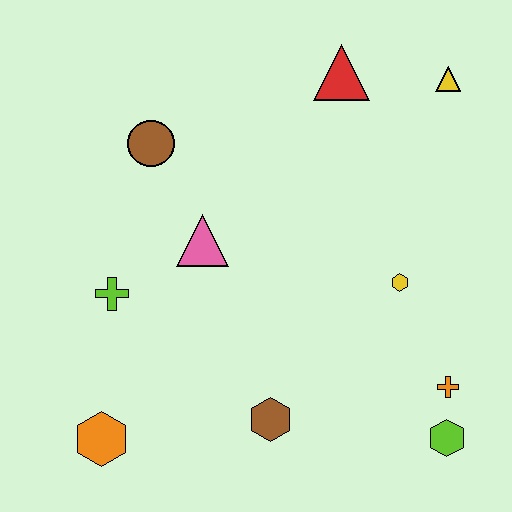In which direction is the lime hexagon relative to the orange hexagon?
The lime hexagon is to the right of the orange hexagon.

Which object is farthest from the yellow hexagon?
The orange hexagon is farthest from the yellow hexagon.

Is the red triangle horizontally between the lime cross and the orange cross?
Yes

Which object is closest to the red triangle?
The yellow triangle is closest to the red triangle.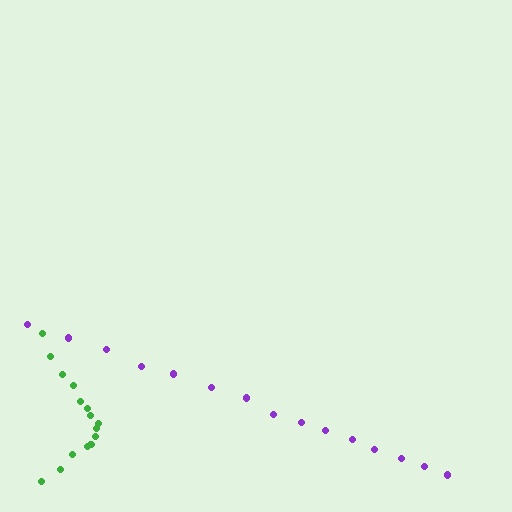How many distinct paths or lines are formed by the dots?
There are 2 distinct paths.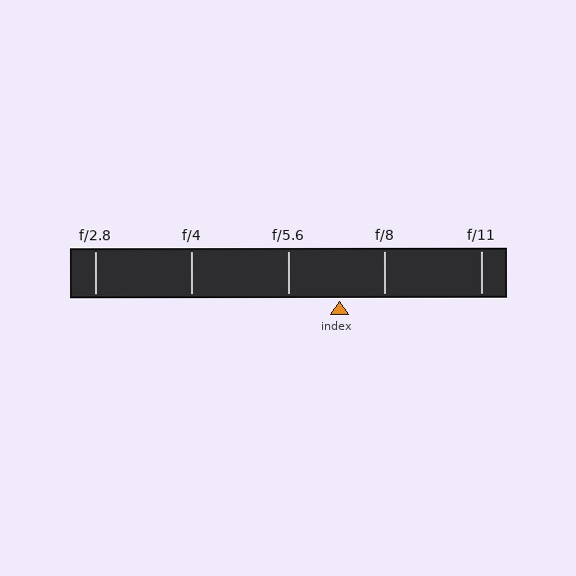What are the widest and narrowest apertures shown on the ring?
The widest aperture shown is f/2.8 and the narrowest is f/11.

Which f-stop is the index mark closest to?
The index mark is closest to f/8.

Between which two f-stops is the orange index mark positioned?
The index mark is between f/5.6 and f/8.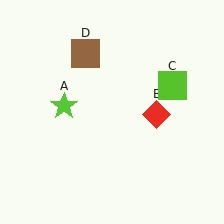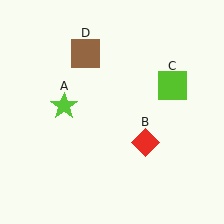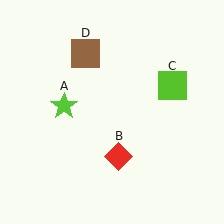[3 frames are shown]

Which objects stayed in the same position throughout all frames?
Lime star (object A) and lime square (object C) and brown square (object D) remained stationary.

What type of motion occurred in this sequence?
The red diamond (object B) rotated clockwise around the center of the scene.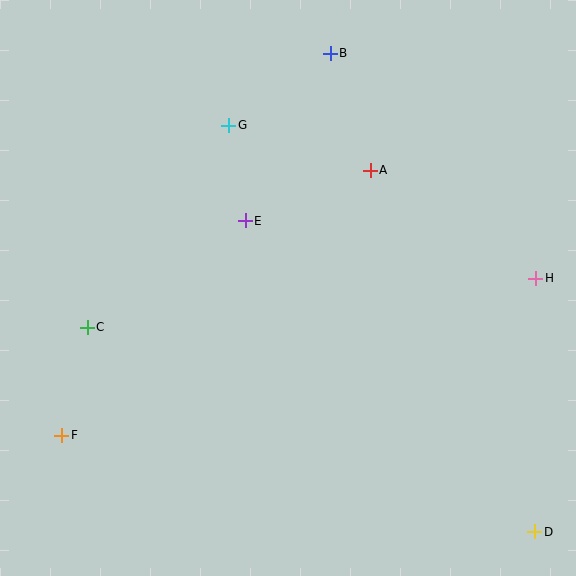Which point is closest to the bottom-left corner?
Point F is closest to the bottom-left corner.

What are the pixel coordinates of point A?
Point A is at (370, 170).